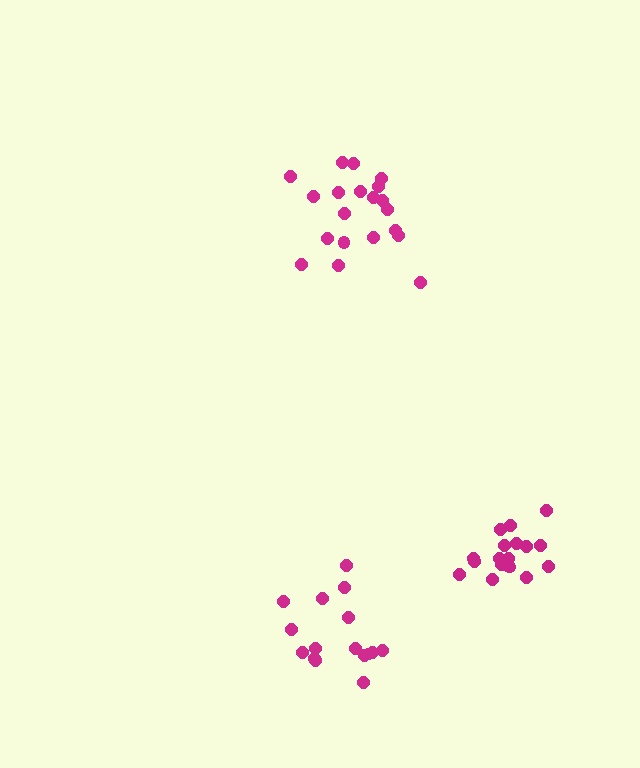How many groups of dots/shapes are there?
There are 3 groups.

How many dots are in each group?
Group 1: 16 dots, Group 2: 17 dots, Group 3: 20 dots (53 total).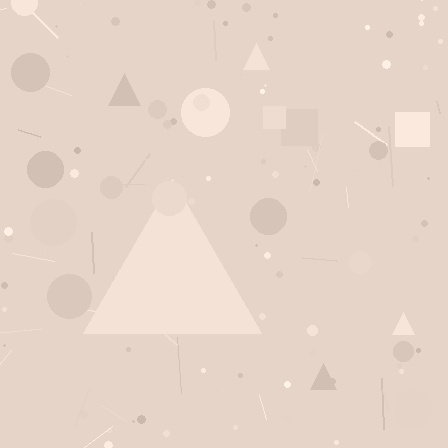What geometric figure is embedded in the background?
A triangle is embedded in the background.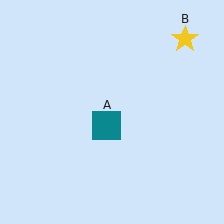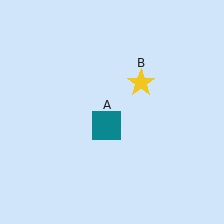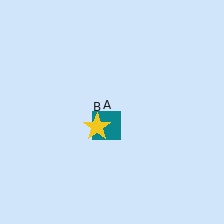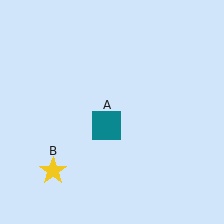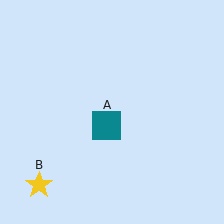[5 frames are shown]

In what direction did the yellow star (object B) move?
The yellow star (object B) moved down and to the left.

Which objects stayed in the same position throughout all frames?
Teal square (object A) remained stationary.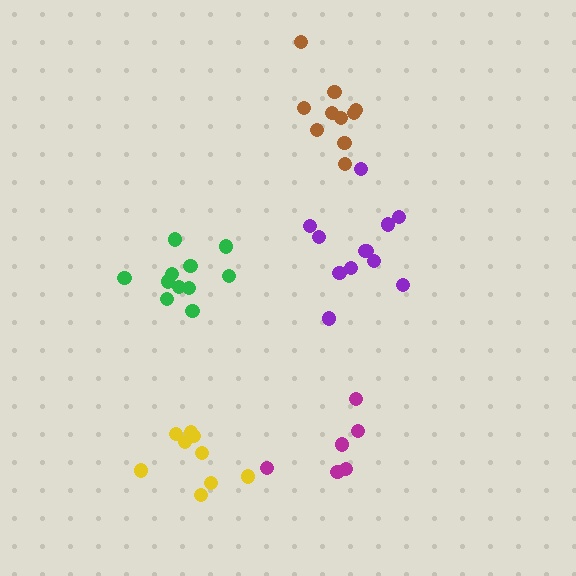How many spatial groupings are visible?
There are 5 spatial groupings.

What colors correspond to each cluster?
The clusters are colored: green, yellow, brown, purple, magenta.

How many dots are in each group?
Group 1: 11 dots, Group 2: 10 dots, Group 3: 10 dots, Group 4: 12 dots, Group 5: 6 dots (49 total).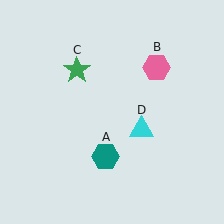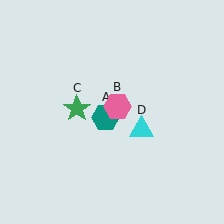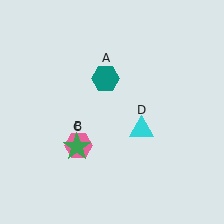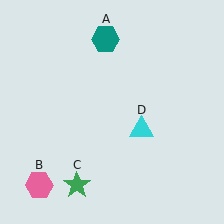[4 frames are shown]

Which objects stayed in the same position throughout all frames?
Cyan triangle (object D) remained stationary.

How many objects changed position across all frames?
3 objects changed position: teal hexagon (object A), pink hexagon (object B), green star (object C).